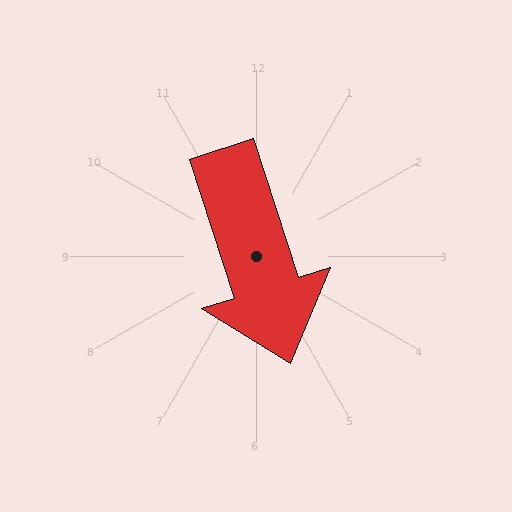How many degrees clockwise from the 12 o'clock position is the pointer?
Approximately 162 degrees.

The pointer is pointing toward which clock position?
Roughly 5 o'clock.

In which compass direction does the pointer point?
South.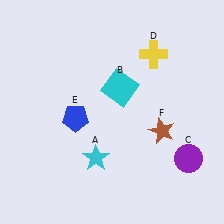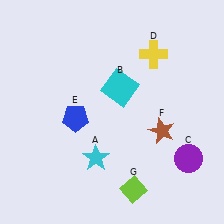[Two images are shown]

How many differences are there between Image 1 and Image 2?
There is 1 difference between the two images.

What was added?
A lime diamond (G) was added in Image 2.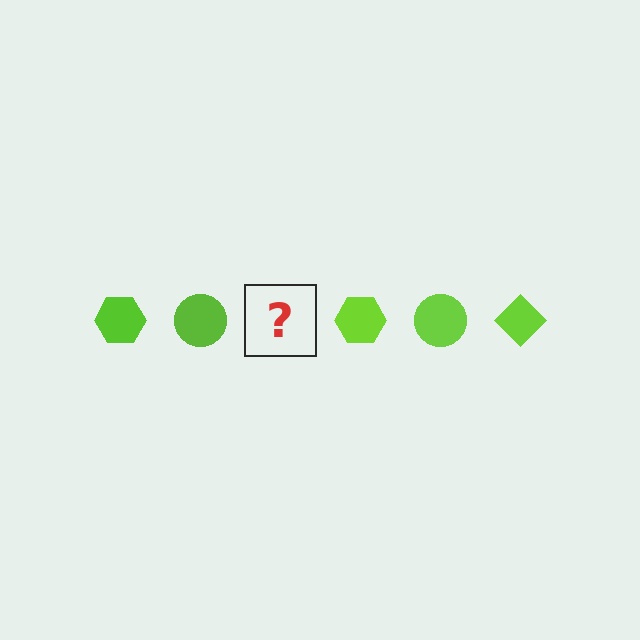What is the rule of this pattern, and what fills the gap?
The rule is that the pattern cycles through hexagon, circle, diamond shapes in lime. The gap should be filled with a lime diamond.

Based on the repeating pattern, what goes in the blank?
The blank should be a lime diamond.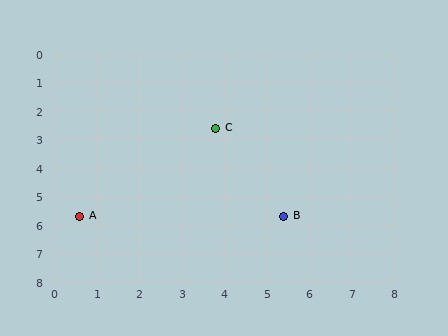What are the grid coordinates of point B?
Point B is at approximately (5.4, 5.7).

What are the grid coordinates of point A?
Point A is at approximately (0.6, 5.7).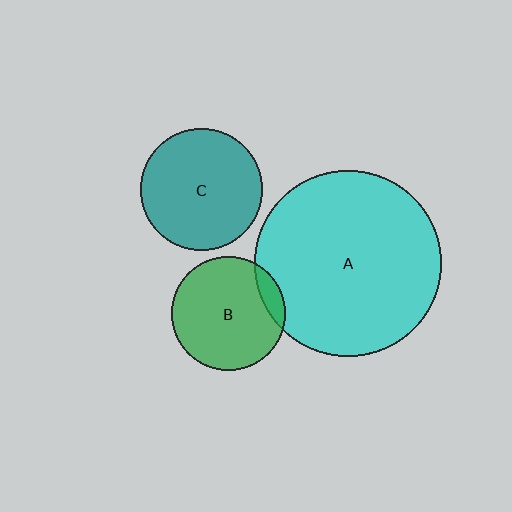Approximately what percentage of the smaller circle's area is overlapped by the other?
Approximately 10%.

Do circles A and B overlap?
Yes.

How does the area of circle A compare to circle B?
Approximately 2.7 times.